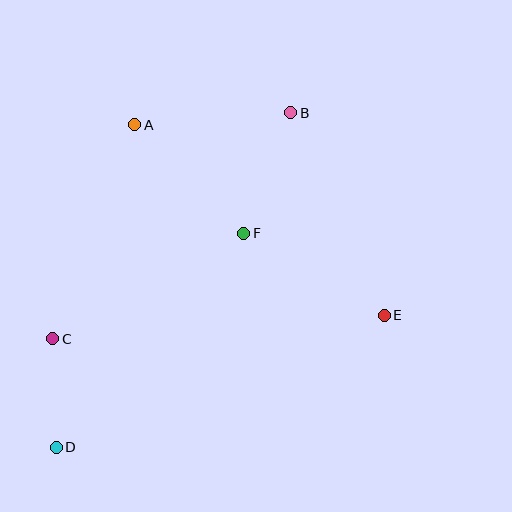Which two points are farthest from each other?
Points B and D are farthest from each other.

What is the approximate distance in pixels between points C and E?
The distance between C and E is approximately 332 pixels.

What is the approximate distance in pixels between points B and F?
The distance between B and F is approximately 129 pixels.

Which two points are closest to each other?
Points C and D are closest to each other.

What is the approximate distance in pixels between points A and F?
The distance between A and F is approximately 154 pixels.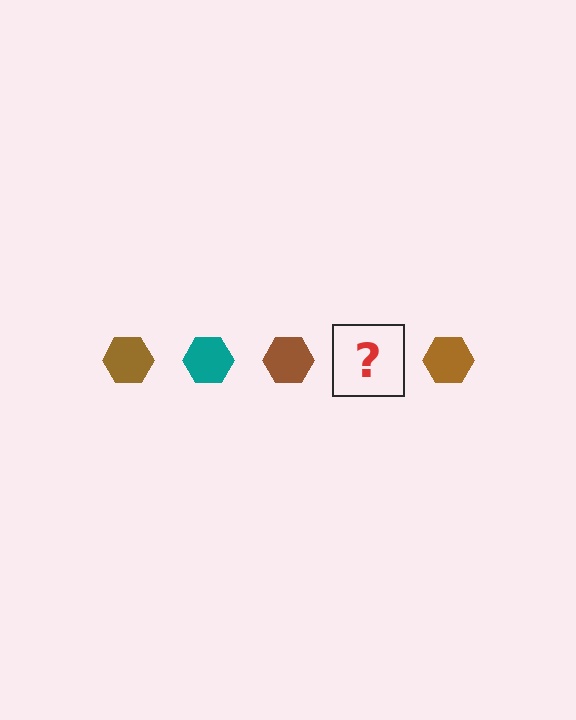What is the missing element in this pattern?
The missing element is a teal hexagon.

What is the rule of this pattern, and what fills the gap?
The rule is that the pattern cycles through brown, teal hexagons. The gap should be filled with a teal hexagon.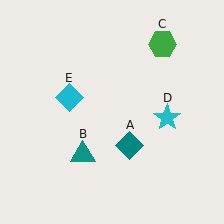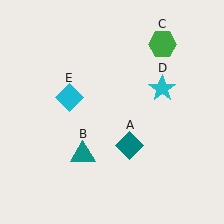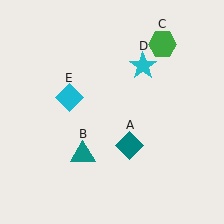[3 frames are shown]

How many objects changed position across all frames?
1 object changed position: cyan star (object D).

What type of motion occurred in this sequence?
The cyan star (object D) rotated counterclockwise around the center of the scene.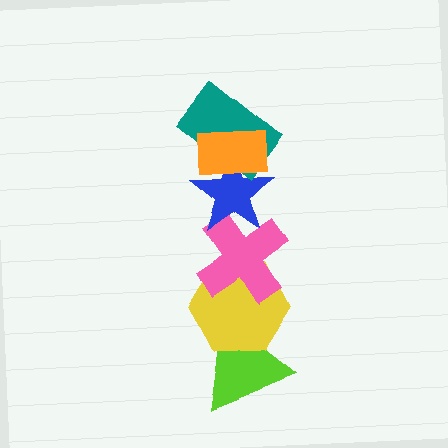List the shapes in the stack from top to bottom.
From top to bottom: the orange rectangle, the teal rectangle, the blue star, the pink cross, the yellow hexagon, the lime triangle.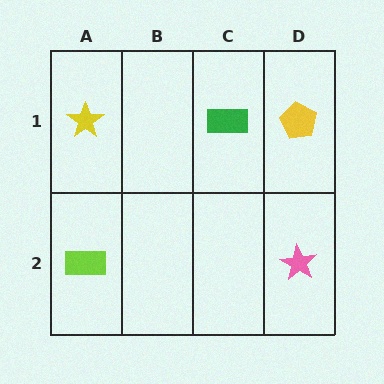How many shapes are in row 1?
3 shapes.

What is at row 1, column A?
A yellow star.